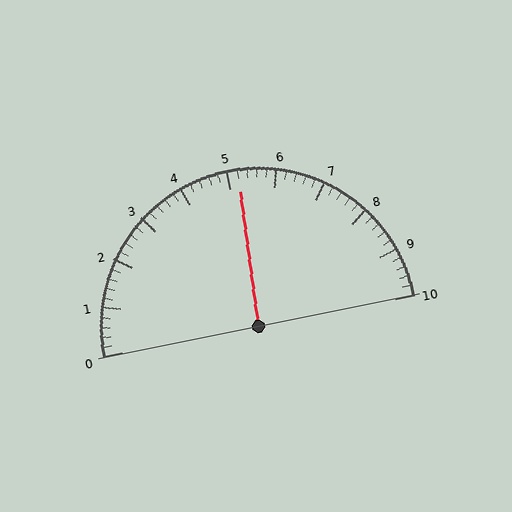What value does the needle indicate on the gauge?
The needle indicates approximately 5.2.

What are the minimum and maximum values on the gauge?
The gauge ranges from 0 to 10.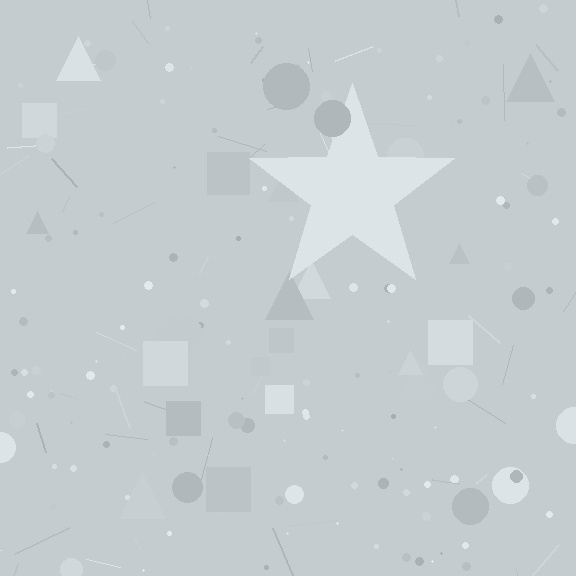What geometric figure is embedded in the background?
A star is embedded in the background.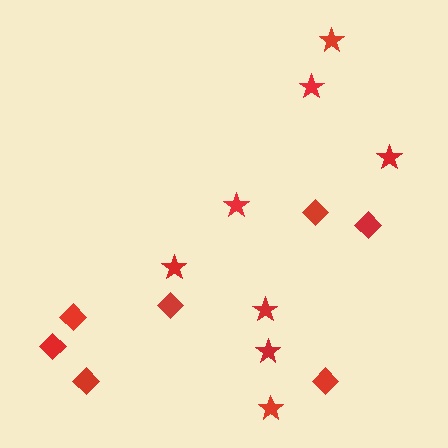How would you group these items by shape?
There are 2 groups: one group of diamonds (7) and one group of stars (8).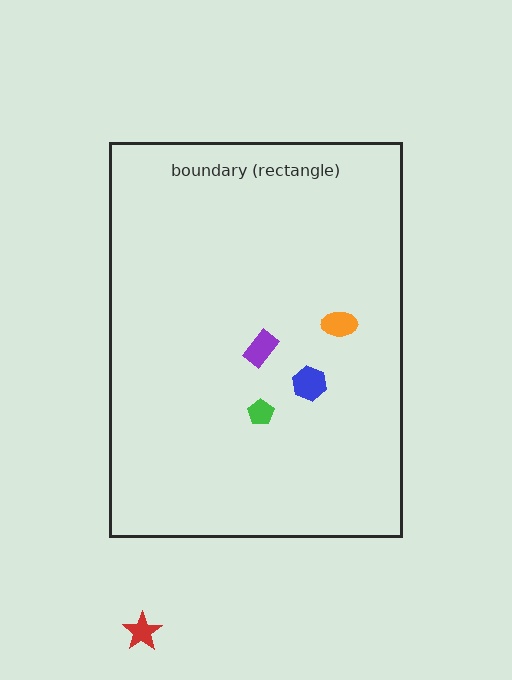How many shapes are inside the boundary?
4 inside, 1 outside.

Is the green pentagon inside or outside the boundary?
Inside.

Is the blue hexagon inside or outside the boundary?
Inside.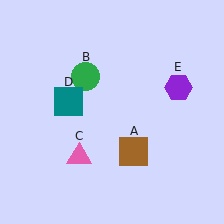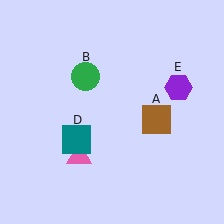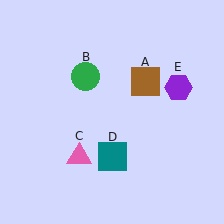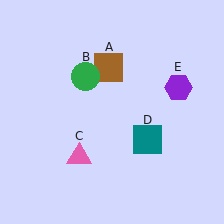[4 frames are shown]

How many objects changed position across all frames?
2 objects changed position: brown square (object A), teal square (object D).